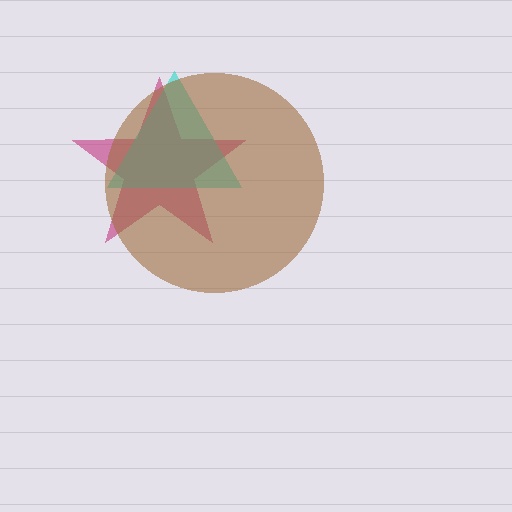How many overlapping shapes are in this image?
There are 3 overlapping shapes in the image.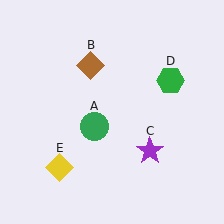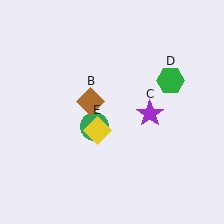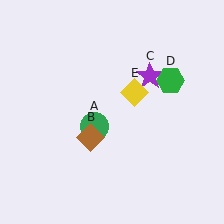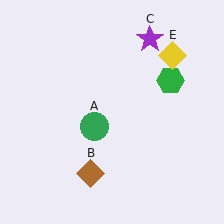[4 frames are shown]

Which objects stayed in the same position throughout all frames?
Green circle (object A) and green hexagon (object D) remained stationary.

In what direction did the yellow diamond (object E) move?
The yellow diamond (object E) moved up and to the right.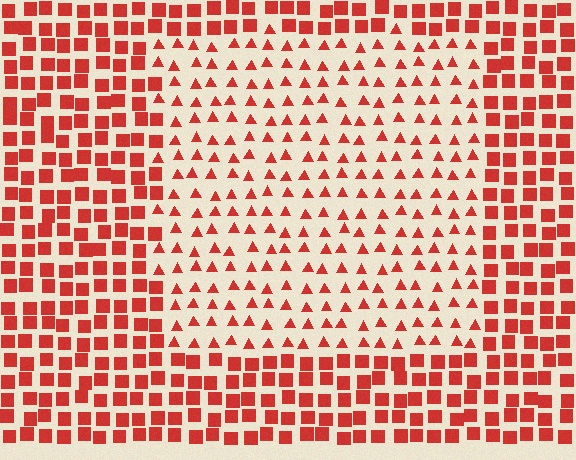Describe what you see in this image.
The image is filled with small red elements arranged in a uniform grid. A rectangle-shaped region contains triangles, while the surrounding area contains squares. The boundary is defined purely by the change in element shape.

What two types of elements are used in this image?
The image uses triangles inside the rectangle region and squares outside it.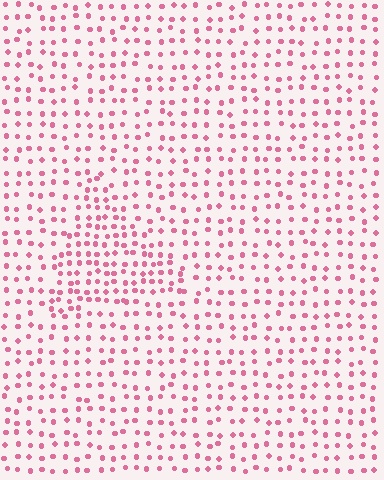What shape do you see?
I see a triangle.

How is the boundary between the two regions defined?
The boundary is defined by a change in element density (approximately 1.7x ratio). All elements are the same color, size, and shape.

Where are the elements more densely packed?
The elements are more densely packed inside the triangle boundary.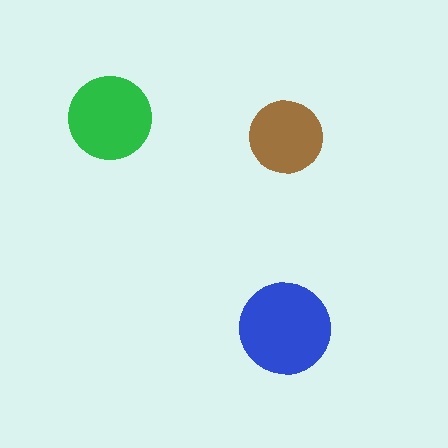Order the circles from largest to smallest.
the blue one, the green one, the brown one.